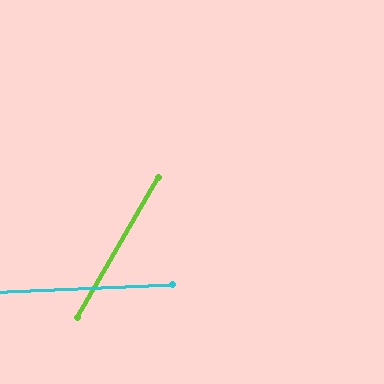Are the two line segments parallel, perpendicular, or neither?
Neither parallel nor perpendicular — they differ by about 58°.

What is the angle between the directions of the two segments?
Approximately 58 degrees.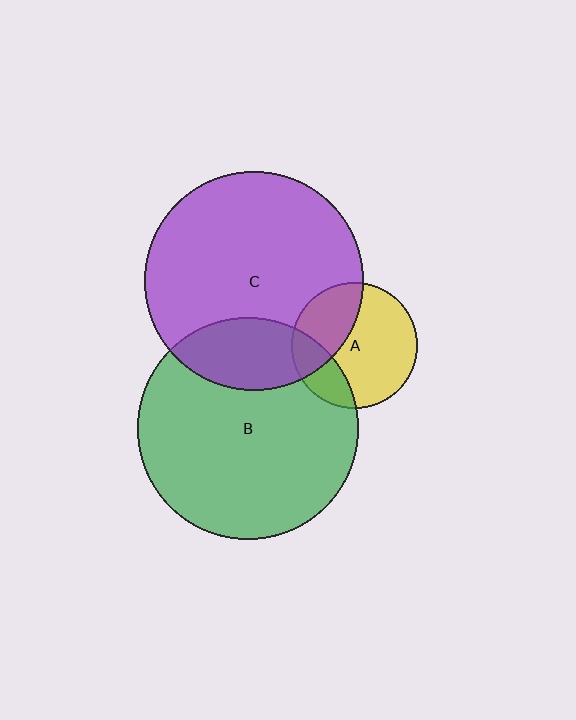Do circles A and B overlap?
Yes.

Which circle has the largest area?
Circle B (green).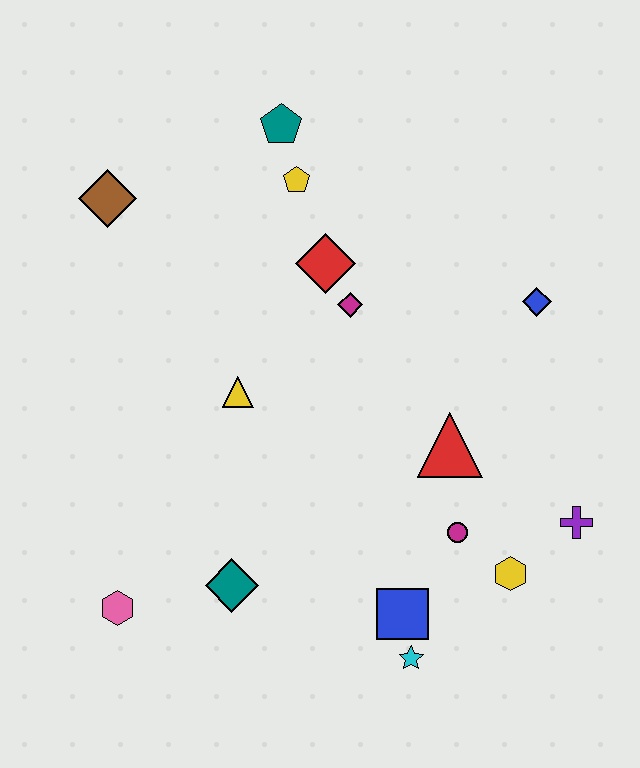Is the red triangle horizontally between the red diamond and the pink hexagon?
No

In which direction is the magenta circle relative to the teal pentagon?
The magenta circle is below the teal pentagon.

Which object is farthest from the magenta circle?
The brown diamond is farthest from the magenta circle.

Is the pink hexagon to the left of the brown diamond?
No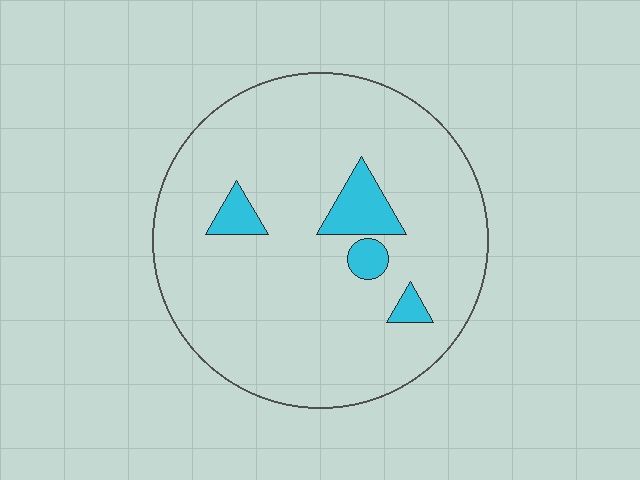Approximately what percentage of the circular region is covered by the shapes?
Approximately 10%.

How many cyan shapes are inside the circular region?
4.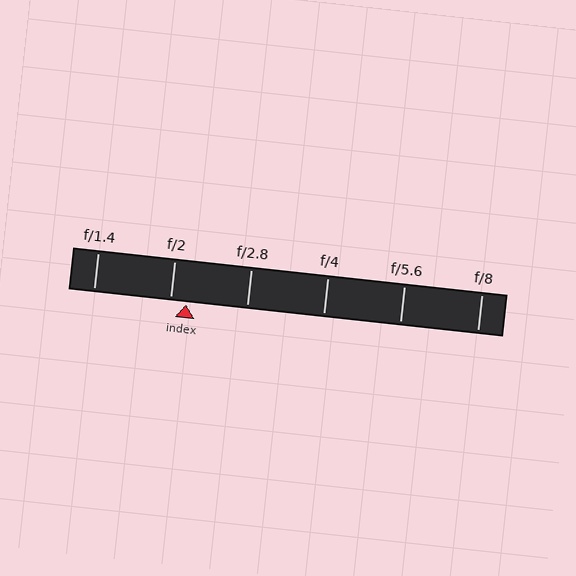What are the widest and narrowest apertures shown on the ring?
The widest aperture shown is f/1.4 and the narrowest is f/8.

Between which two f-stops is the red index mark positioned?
The index mark is between f/2 and f/2.8.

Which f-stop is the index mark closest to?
The index mark is closest to f/2.